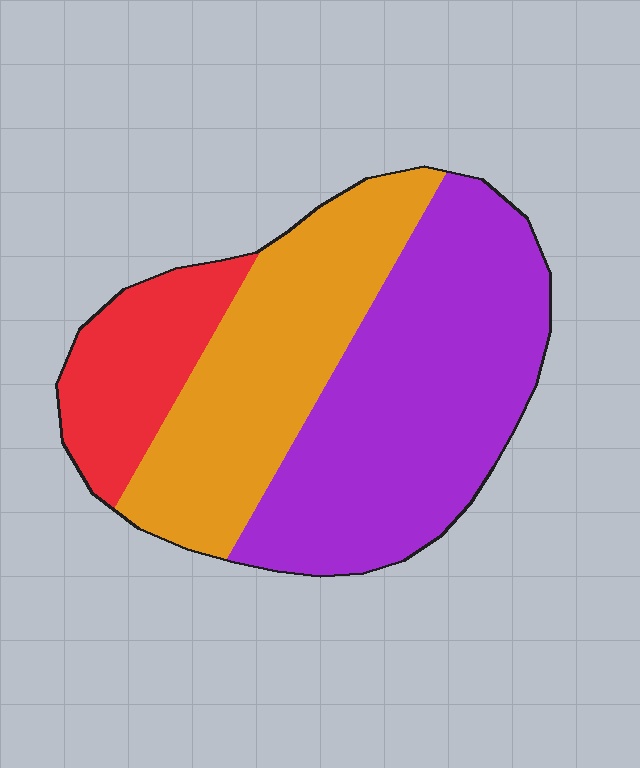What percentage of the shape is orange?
Orange takes up between a third and a half of the shape.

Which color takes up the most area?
Purple, at roughly 50%.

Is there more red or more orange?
Orange.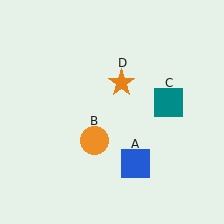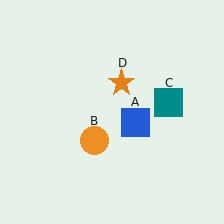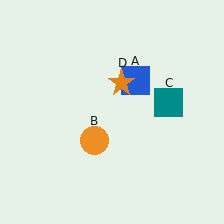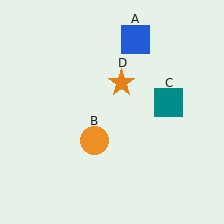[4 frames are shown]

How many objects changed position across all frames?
1 object changed position: blue square (object A).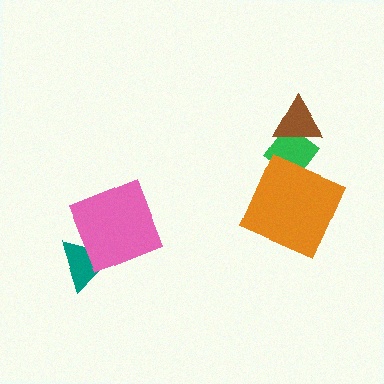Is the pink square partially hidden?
No, no other shape covers it.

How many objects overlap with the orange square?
1 object overlaps with the orange square.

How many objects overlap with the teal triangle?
1 object overlaps with the teal triangle.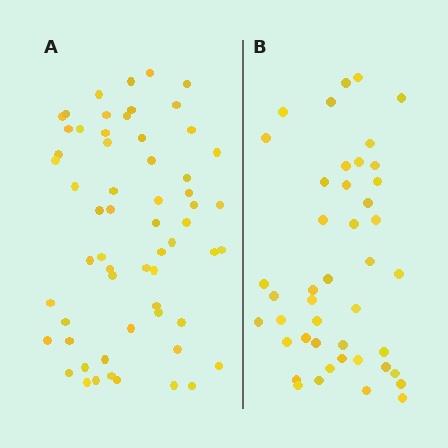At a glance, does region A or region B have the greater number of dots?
Region A (the left region) has more dots.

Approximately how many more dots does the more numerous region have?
Region A has approximately 15 more dots than region B.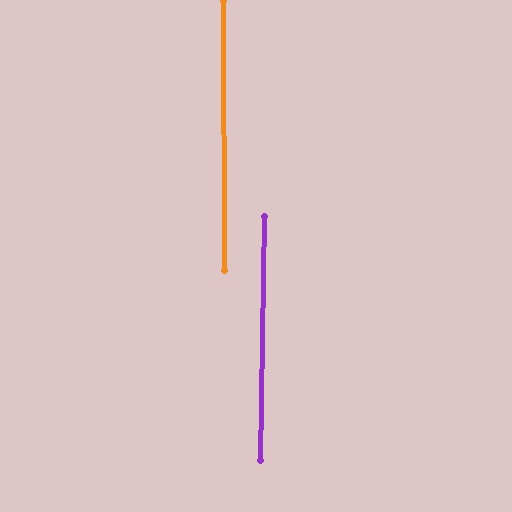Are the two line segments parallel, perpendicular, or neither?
Parallel — their directions differ by only 1.2°.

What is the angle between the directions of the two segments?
Approximately 1 degree.